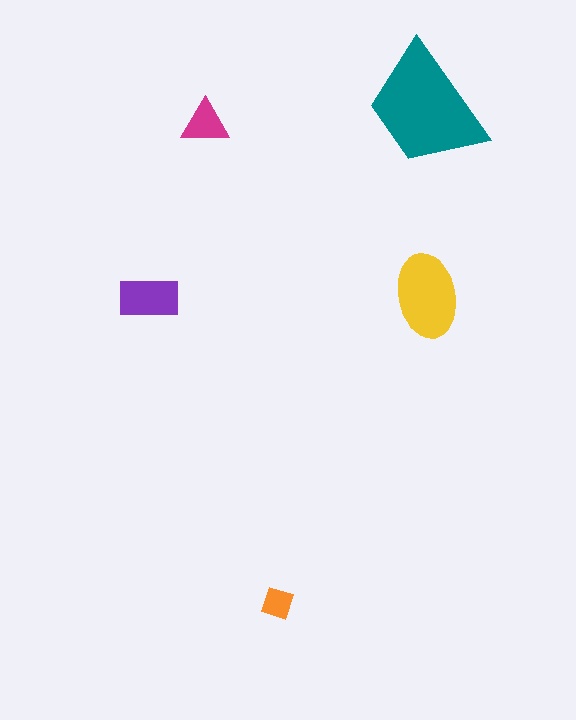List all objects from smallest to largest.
The orange square, the magenta triangle, the purple rectangle, the yellow ellipse, the teal trapezoid.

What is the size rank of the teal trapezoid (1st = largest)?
1st.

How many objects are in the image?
There are 5 objects in the image.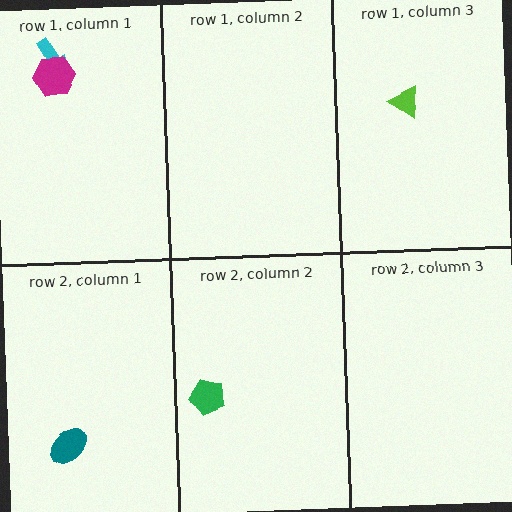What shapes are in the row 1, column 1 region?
The cyan arrow, the magenta hexagon.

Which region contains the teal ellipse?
The row 2, column 1 region.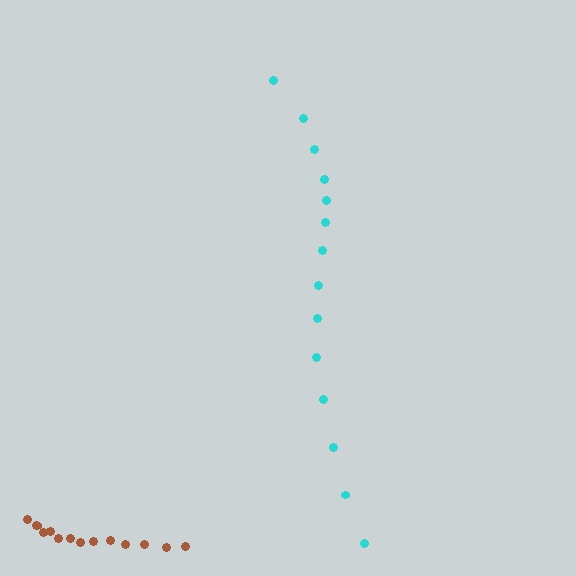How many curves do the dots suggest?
There are 2 distinct paths.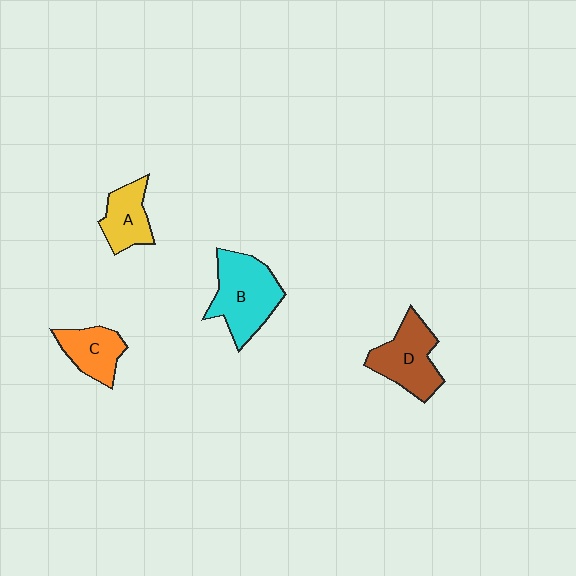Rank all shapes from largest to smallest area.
From largest to smallest: B (cyan), D (brown), C (orange), A (yellow).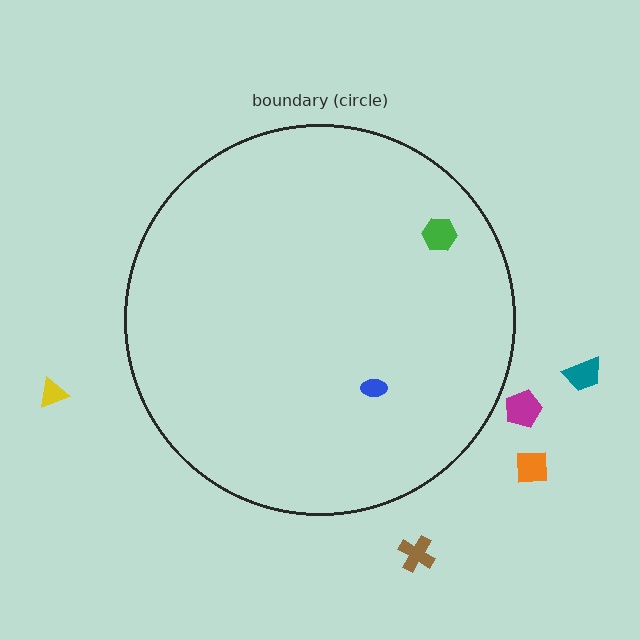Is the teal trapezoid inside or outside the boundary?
Outside.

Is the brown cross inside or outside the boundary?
Outside.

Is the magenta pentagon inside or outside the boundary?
Outside.